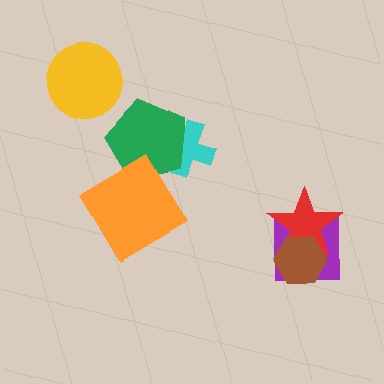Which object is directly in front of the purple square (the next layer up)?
The red star is directly in front of the purple square.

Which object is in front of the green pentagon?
The orange diamond is in front of the green pentagon.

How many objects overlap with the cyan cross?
1 object overlaps with the cyan cross.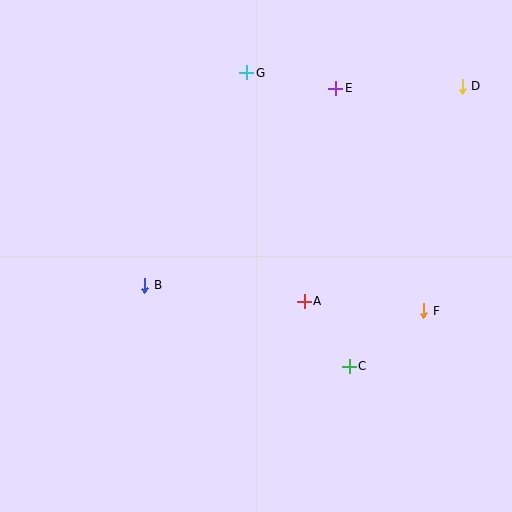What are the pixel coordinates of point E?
Point E is at (336, 88).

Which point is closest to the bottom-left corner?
Point B is closest to the bottom-left corner.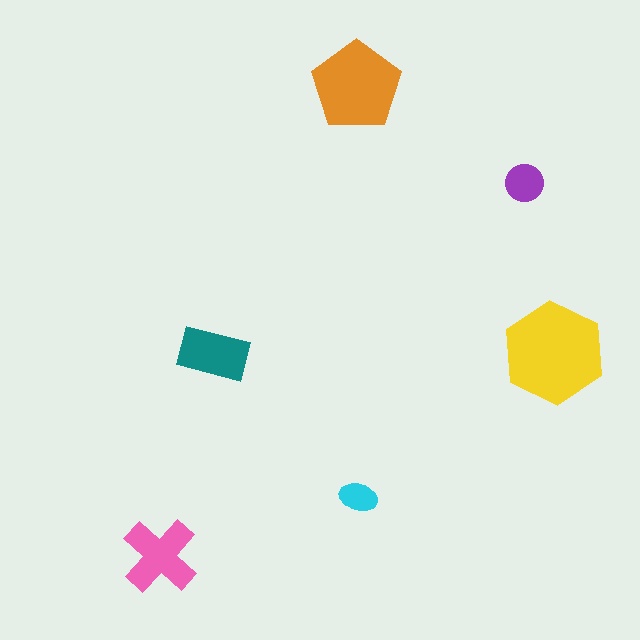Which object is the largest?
The yellow hexagon.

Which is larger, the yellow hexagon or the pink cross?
The yellow hexagon.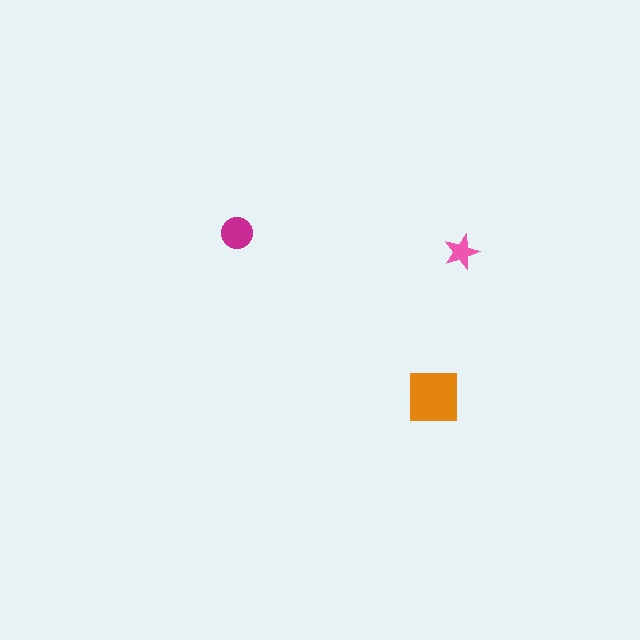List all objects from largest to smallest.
The orange square, the magenta circle, the pink star.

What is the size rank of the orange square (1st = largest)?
1st.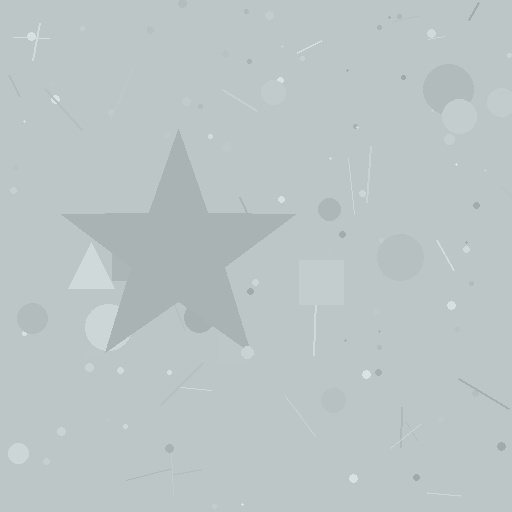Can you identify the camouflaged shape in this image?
The camouflaged shape is a star.